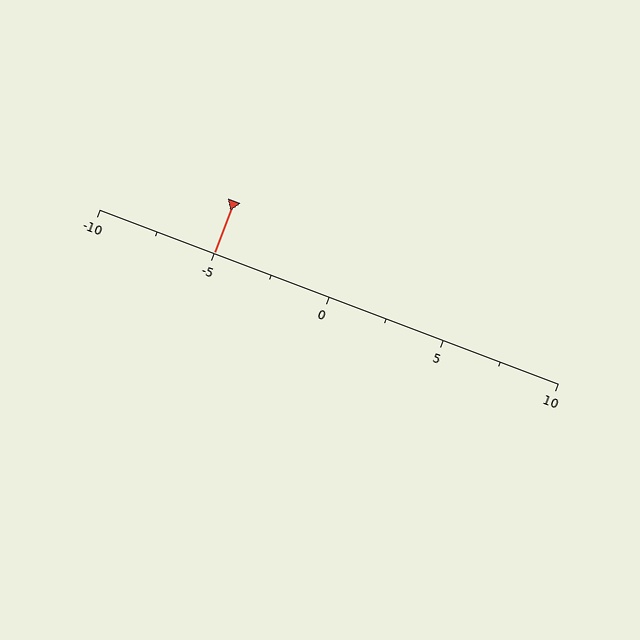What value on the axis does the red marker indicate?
The marker indicates approximately -5.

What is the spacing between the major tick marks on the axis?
The major ticks are spaced 5 apart.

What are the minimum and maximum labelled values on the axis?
The axis runs from -10 to 10.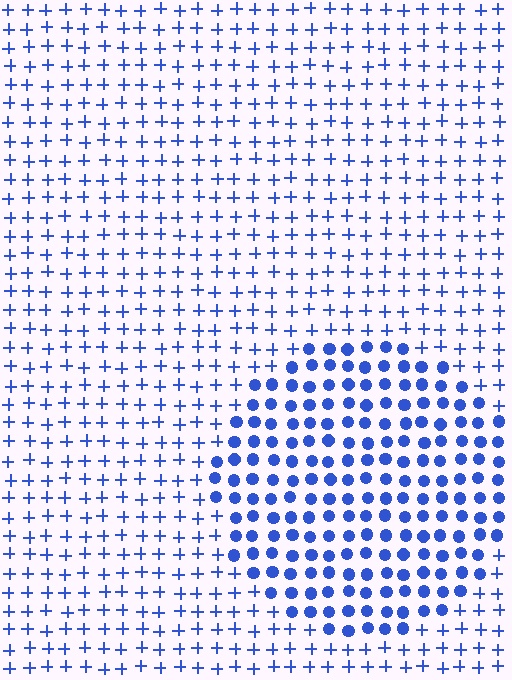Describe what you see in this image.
The image is filled with small blue elements arranged in a uniform grid. A circle-shaped region contains circles, while the surrounding area contains plus signs. The boundary is defined purely by the change in element shape.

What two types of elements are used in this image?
The image uses circles inside the circle region and plus signs outside it.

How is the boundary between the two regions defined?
The boundary is defined by a change in element shape: circles inside vs. plus signs outside. All elements share the same color and spacing.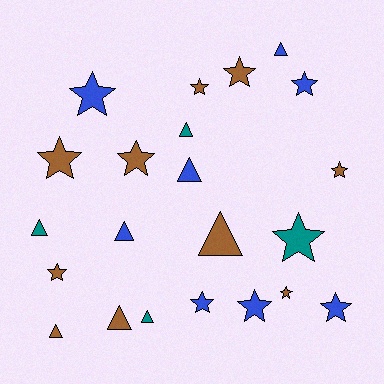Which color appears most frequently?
Brown, with 10 objects.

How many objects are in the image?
There are 22 objects.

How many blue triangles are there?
There are 3 blue triangles.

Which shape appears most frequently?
Star, with 13 objects.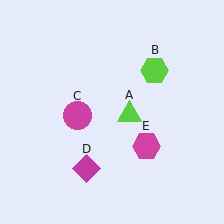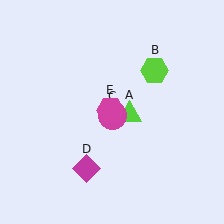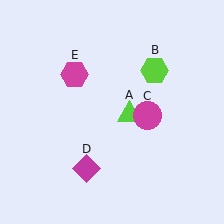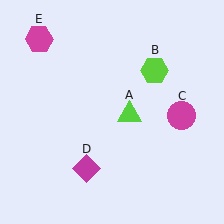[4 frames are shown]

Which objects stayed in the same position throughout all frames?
Lime triangle (object A) and lime hexagon (object B) and magenta diamond (object D) remained stationary.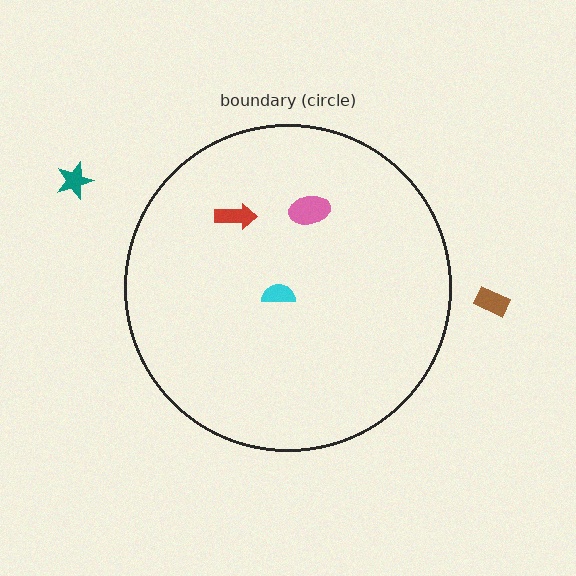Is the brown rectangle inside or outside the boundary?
Outside.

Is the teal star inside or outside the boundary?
Outside.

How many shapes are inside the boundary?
3 inside, 2 outside.